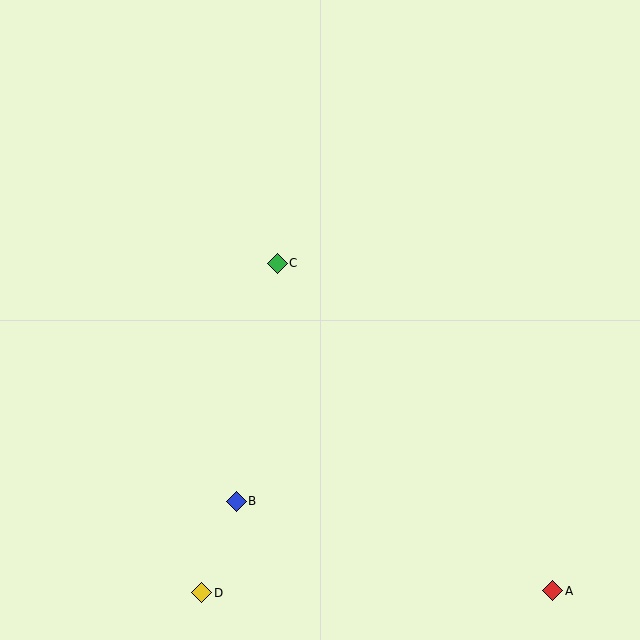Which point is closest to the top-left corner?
Point C is closest to the top-left corner.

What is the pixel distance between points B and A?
The distance between B and A is 329 pixels.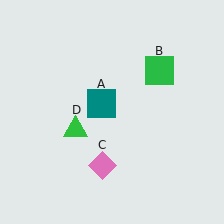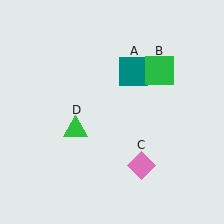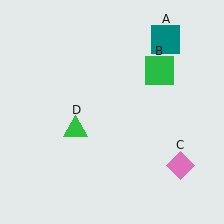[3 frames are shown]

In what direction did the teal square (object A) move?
The teal square (object A) moved up and to the right.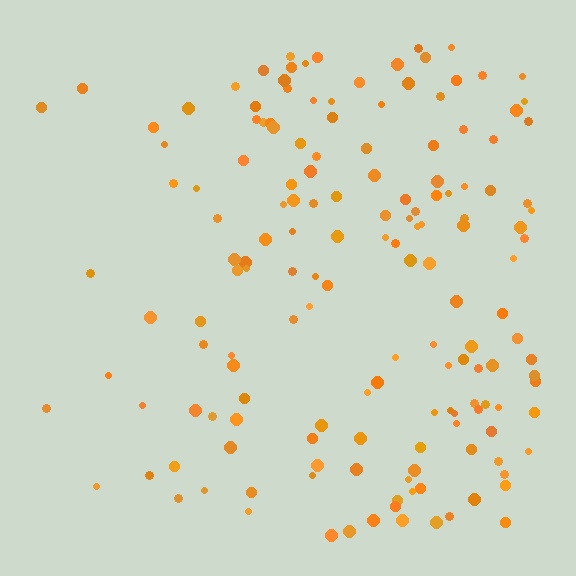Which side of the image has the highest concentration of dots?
The right.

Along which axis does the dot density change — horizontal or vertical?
Horizontal.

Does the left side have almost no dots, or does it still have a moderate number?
Still a moderate number, just noticeably fewer than the right.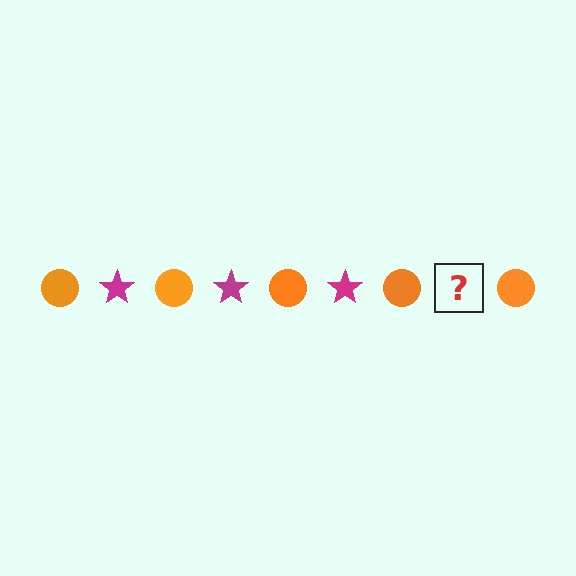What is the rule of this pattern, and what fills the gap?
The rule is that the pattern alternates between orange circle and magenta star. The gap should be filled with a magenta star.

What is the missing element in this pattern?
The missing element is a magenta star.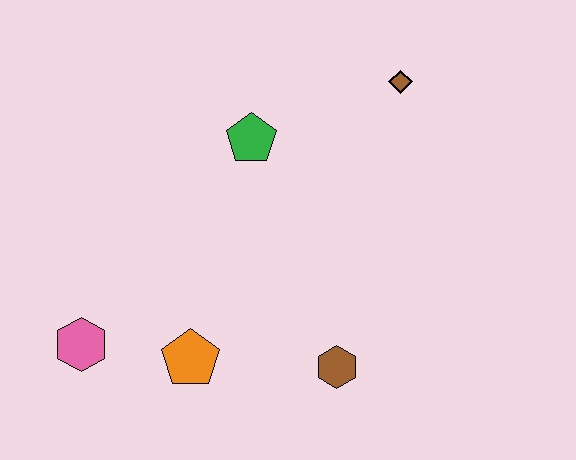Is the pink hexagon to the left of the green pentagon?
Yes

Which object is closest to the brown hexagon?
The orange pentagon is closest to the brown hexagon.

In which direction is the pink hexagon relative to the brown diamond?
The pink hexagon is to the left of the brown diamond.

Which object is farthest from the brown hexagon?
The brown diamond is farthest from the brown hexagon.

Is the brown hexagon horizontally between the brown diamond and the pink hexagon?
Yes